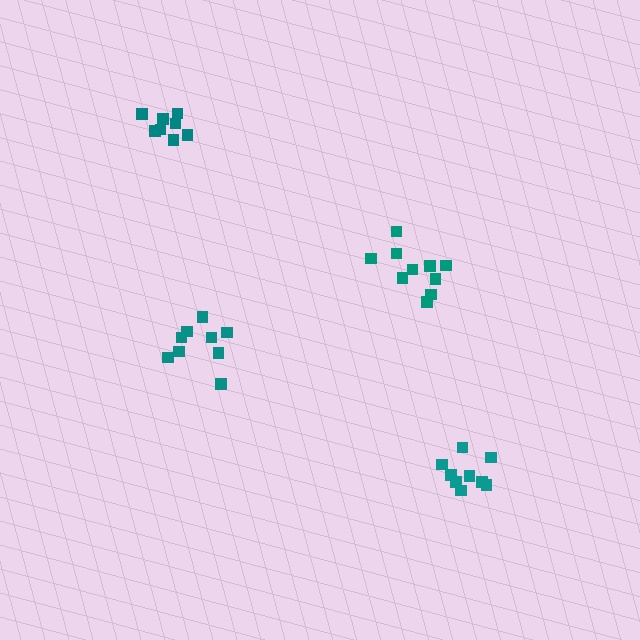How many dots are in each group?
Group 1: 8 dots, Group 2: 10 dots, Group 3: 9 dots, Group 4: 9 dots (36 total).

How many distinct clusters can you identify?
There are 4 distinct clusters.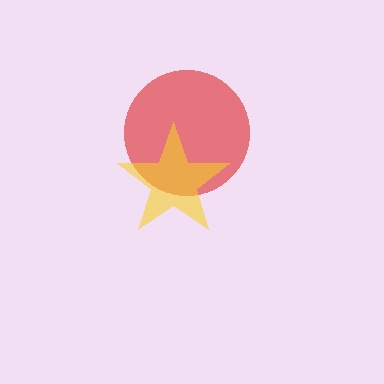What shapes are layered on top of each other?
The layered shapes are: a red circle, a yellow star.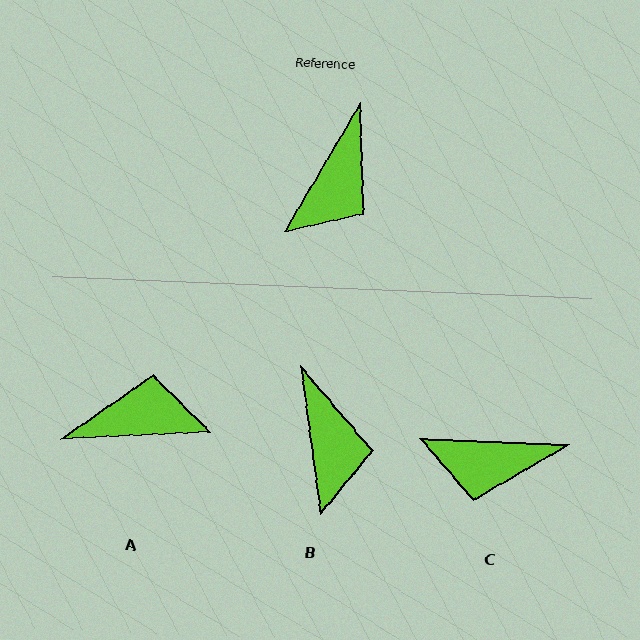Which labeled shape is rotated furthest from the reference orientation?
A, about 123 degrees away.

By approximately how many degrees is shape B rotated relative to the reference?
Approximately 38 degrees counter-clockwise.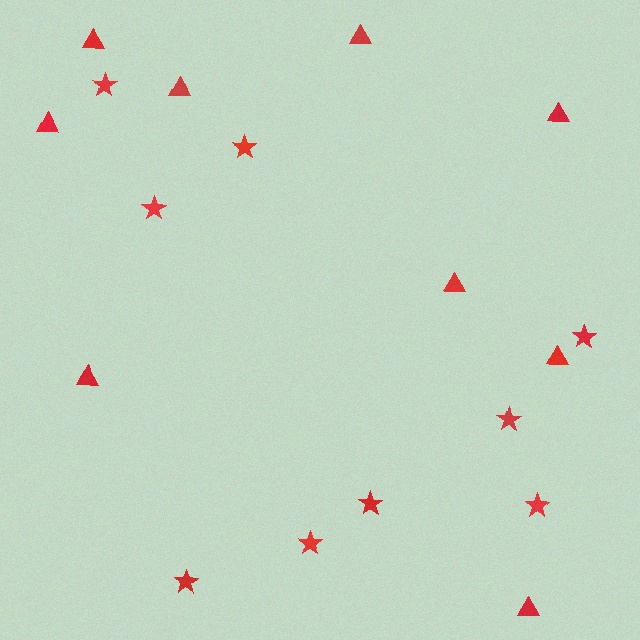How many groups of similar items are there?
There are 2 groups: one group of stars (9) and one group of triangles (9).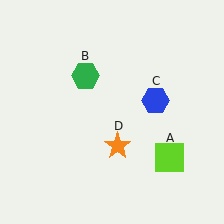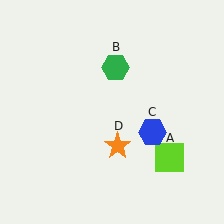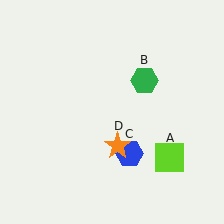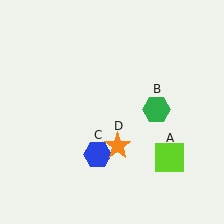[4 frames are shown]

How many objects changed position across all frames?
2 objects changed position: green hexagon (object B), blue hexagon (object C).